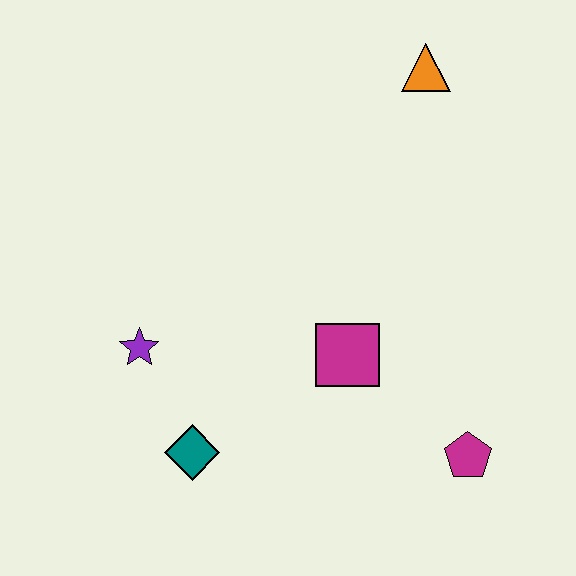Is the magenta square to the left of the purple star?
No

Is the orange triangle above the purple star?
Yes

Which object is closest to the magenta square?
The magenta pentagon is closest to the magenta square.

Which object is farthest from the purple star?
The orange triangle is farthest from the purple star.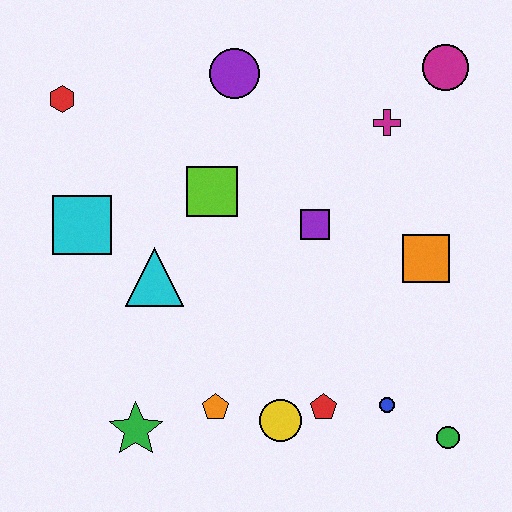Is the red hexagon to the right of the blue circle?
No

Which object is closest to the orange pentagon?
The yellow circle is closest to the orange pentagon.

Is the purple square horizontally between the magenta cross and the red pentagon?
No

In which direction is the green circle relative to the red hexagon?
The green circle is to the right of the red hexagon.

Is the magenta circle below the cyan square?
No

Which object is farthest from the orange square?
The red hexagon is farthest from the orange square.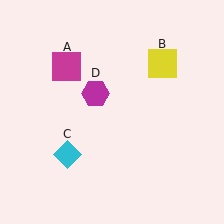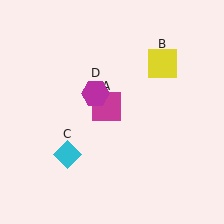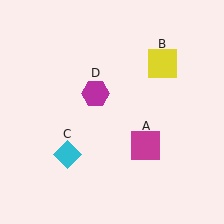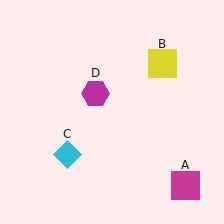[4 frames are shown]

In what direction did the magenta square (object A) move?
The magenta square (object A) moved down and to the right.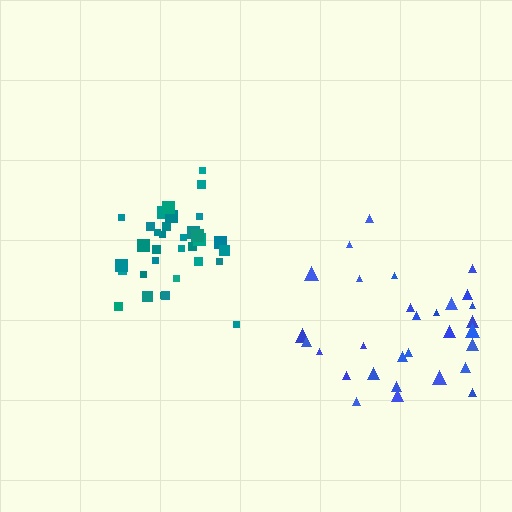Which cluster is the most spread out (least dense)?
Blue.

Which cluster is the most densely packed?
Teal.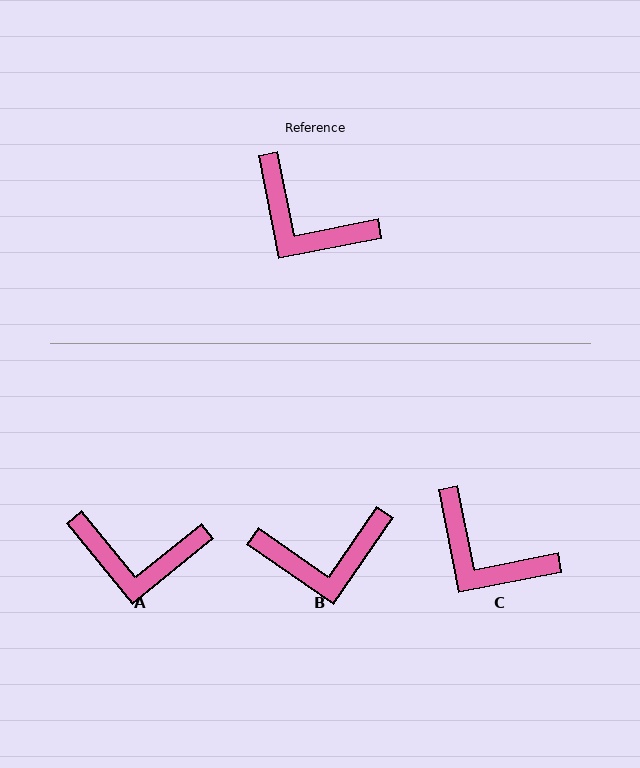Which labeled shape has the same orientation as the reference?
C.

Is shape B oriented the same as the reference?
No, it is off by about 44 degrees.